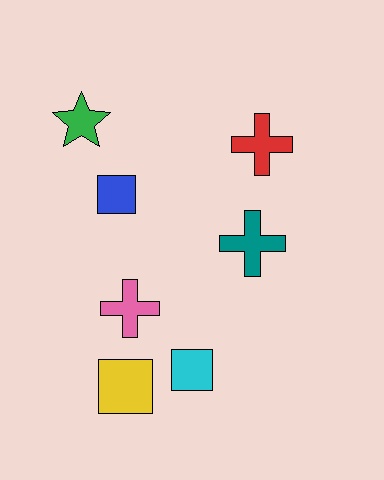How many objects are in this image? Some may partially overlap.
There are 7 objects.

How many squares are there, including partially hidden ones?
There are 3 squares.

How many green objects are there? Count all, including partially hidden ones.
There is 1 green object.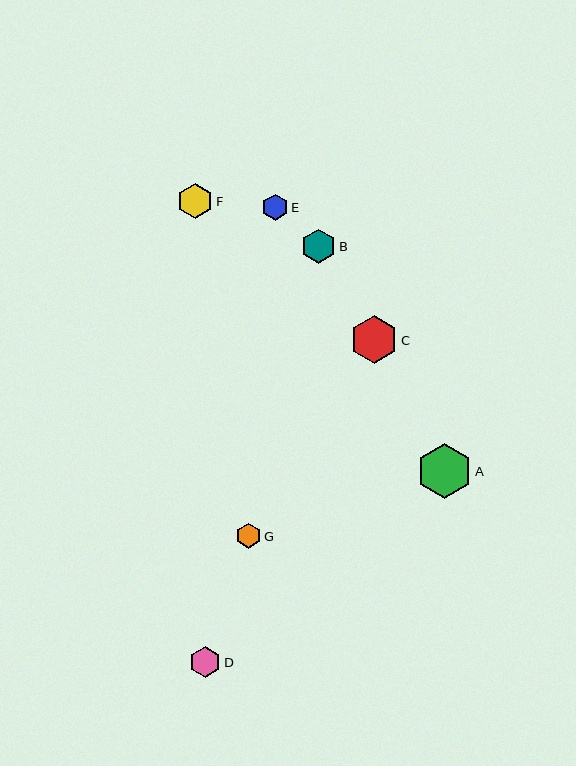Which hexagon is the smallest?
Hexagon G is the smallest with a size of approximately 25 pixels.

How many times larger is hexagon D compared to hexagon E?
Hexagon D is approximately 1.2 times the size of hexagon E.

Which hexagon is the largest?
Hexagon A is the largest with a size of approximately 55 pixels.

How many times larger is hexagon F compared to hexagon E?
Hexagon F is approximately 1.4 times the size of hexagon E.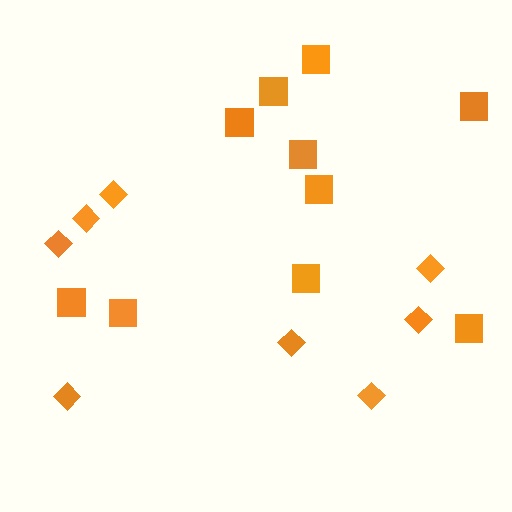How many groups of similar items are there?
There are 2 groups: one group of diamonds (8) and one group of squares (10).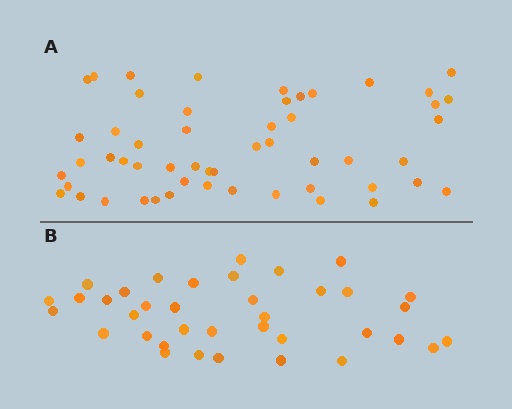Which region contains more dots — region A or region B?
Region A (the top region) has more dots.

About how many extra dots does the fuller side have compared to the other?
Region A has approximately 15 more dots than region B.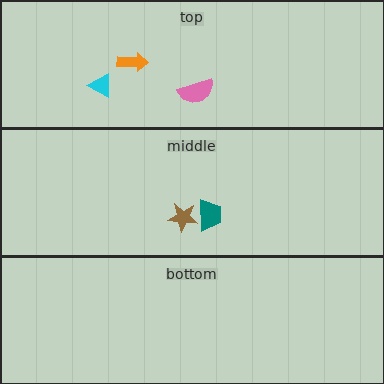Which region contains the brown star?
The middle region.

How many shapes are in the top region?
3.